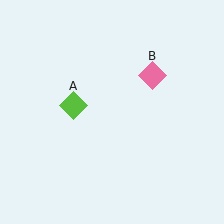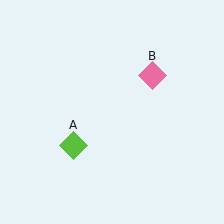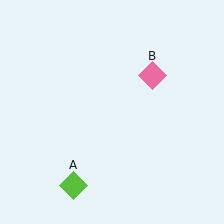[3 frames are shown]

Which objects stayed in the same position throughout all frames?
Pink diamond (object B) remained stationary.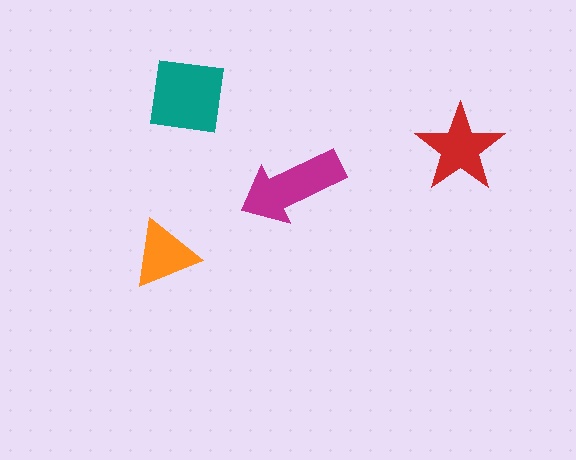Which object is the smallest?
The orange triangle.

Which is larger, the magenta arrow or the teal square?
The teal square.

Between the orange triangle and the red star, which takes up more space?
The red star.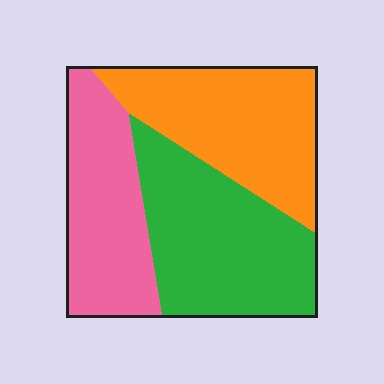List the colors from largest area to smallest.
From largest to smallest: green, orange, pink.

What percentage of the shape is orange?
Orange takes up between a third and a half of the shape.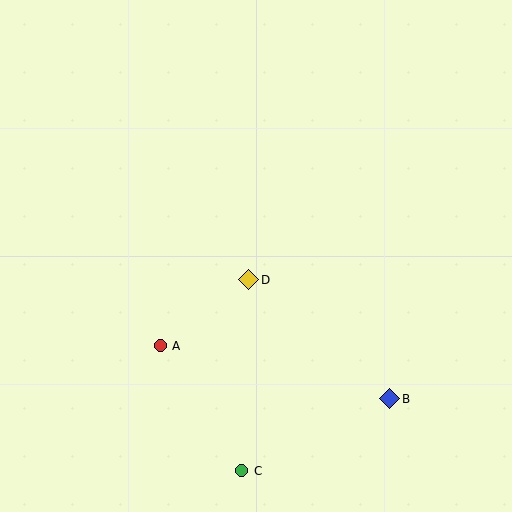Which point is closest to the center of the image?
Point D at (249, 280) is closest to the center.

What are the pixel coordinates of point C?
Point C is at (242, 471).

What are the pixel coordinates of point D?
Point D is at (249, 280).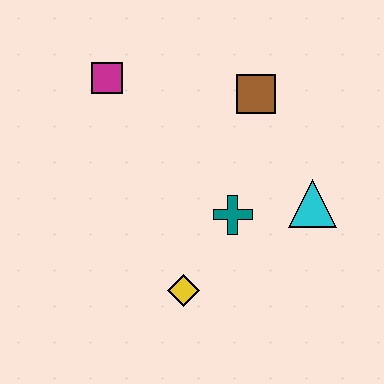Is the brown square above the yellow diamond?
Yes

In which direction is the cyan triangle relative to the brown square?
The cyan triangle is below the brown square.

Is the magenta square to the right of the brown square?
No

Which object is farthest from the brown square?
The yellow diamond is farthest from the brown square.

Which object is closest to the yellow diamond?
The teal cross is closest to the yellow diamond.